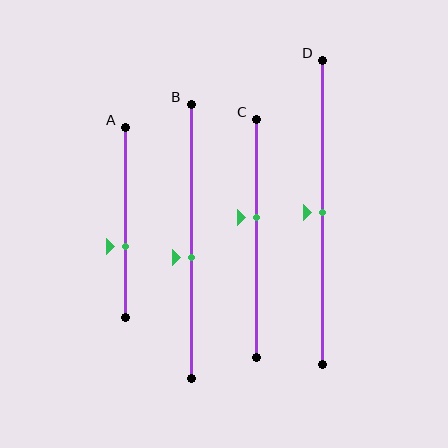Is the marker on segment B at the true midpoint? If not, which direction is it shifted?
No, the marker on segment B is shifted downward by about 6% of the segment length.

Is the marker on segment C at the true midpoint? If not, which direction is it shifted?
No, the marker on segment C is shifted upward by about 9% of the segment length.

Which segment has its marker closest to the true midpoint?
Segment D has its marker closest to the true midpoint.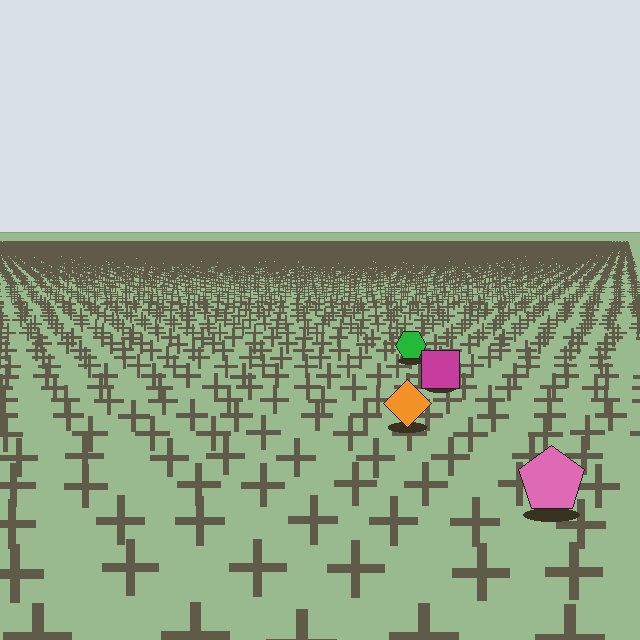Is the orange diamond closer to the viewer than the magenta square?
Yes. The orange diamond is closer — you can tell from the texture gradient: the ground texture is coarser near it.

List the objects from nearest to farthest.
From nearest to farthest: the pink pentagon, the orange diamond, the magenta square, the green hexagon.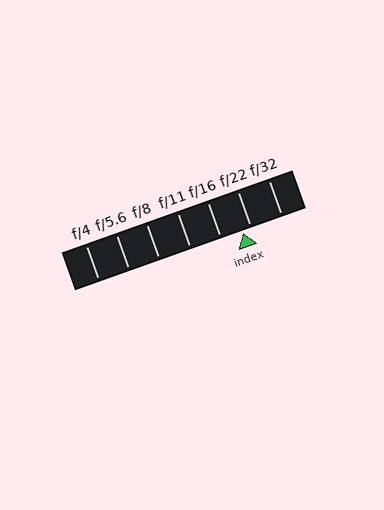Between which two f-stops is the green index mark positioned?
The index mark is between f/16 and f/22.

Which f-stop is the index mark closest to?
The index mark is closest to f/22.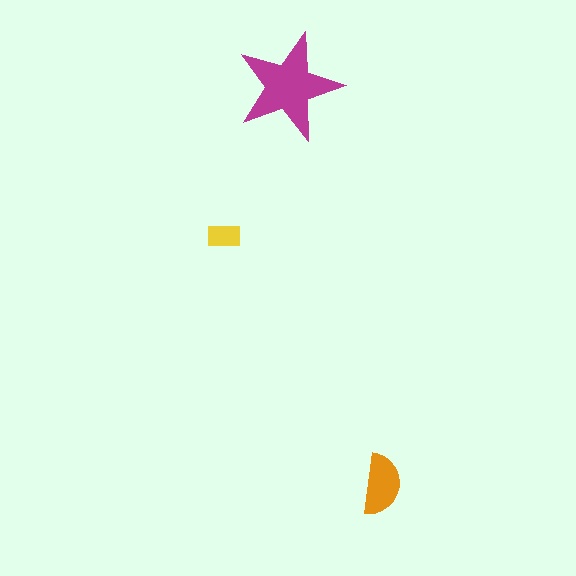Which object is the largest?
The magenta star.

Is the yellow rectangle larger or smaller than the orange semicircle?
Smaller.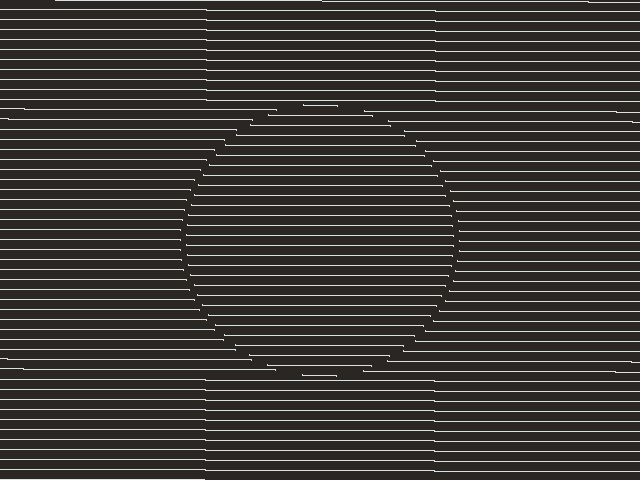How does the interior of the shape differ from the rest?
The interior of the shape contains the same grating, shifted by half a period — the contour is defined by the phase discontinuity where line-ends from the inner and outer gratings abut.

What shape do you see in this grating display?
An illusory circle. The interior of the shape contains the same grating, shifted by half a period — the contour is defined by the phase discontinuity where line-ends from the inner and outer gratings abut.